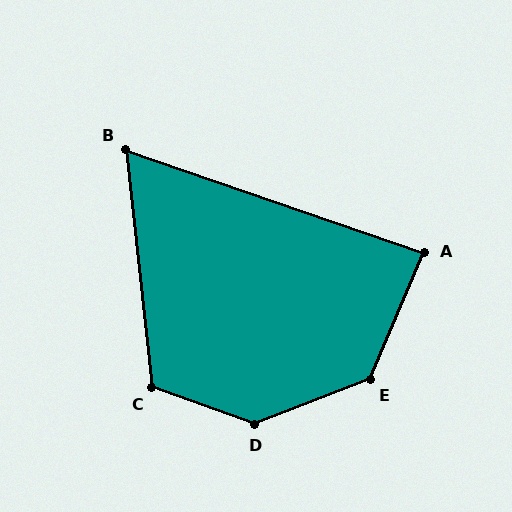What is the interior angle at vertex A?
Approximately 86 degrees (approximately right).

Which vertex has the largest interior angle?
D, at approximately 139 degrees.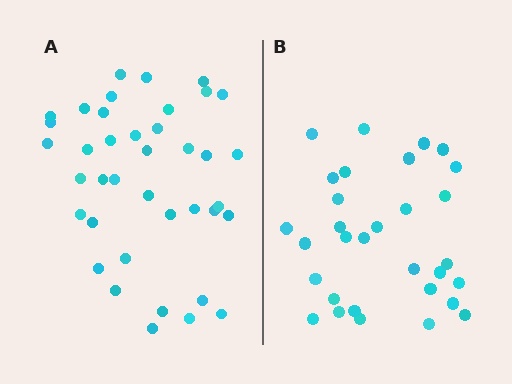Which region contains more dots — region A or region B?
Region A (the left region) has more dots.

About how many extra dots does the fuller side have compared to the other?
Region A has roughly 8 or so more dots than region B.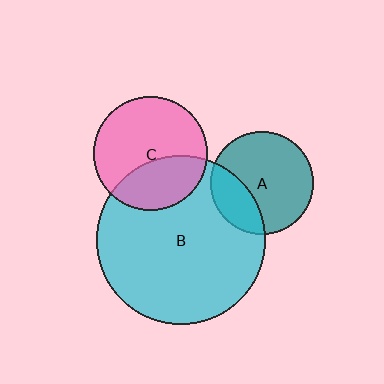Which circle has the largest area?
Circle B (cyan).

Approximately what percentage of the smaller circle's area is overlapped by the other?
Approximately 35%.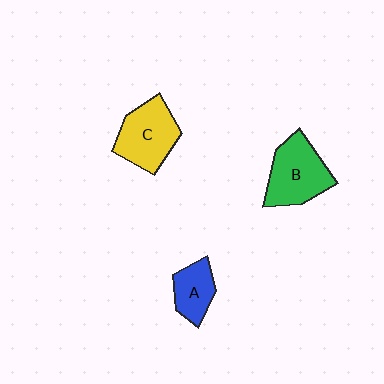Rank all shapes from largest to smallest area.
From largest to smallest: B (green), C (yellow), A (blue).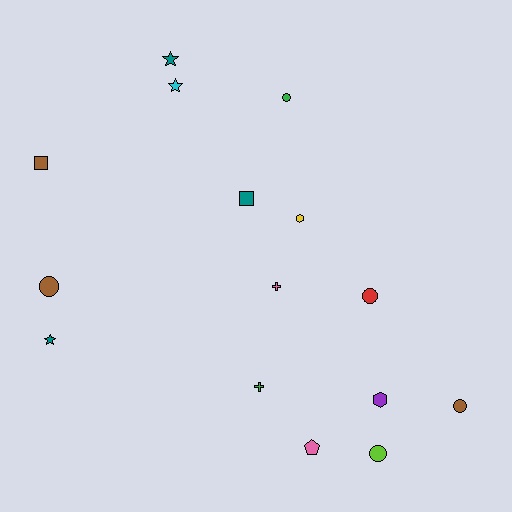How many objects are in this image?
There are 15 objects.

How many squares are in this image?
There are 2 squares.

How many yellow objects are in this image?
There is 1 yellow object.